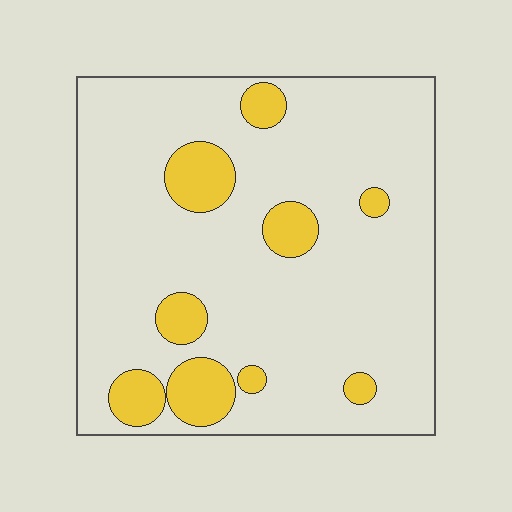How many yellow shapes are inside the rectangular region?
9.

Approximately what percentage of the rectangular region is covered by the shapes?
Approximately 15%.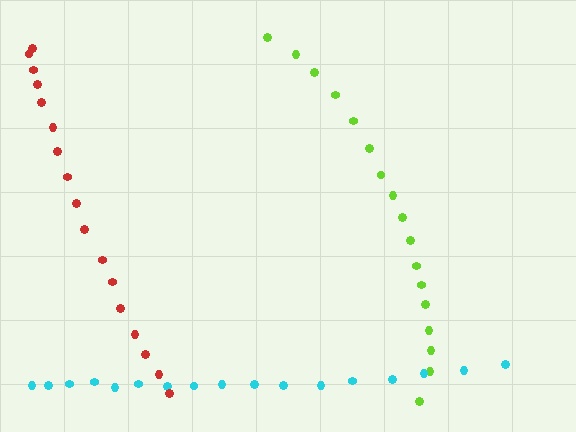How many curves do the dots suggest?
There are 3 distinct paths.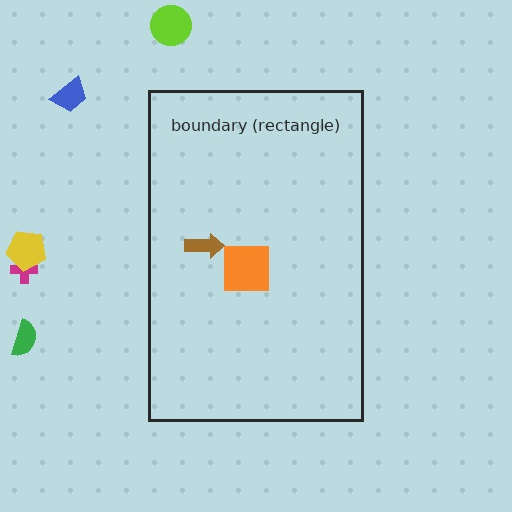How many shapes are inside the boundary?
2 inside, 5 outside.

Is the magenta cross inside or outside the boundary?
Outside.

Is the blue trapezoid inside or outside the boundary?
Outside.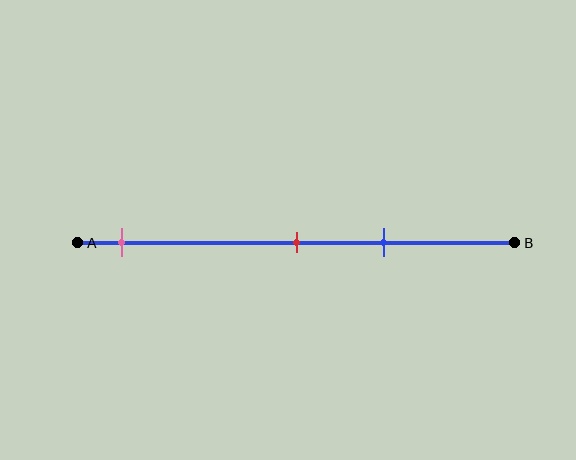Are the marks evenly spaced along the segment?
No, the marks are not evenly spaced.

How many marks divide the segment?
There are 3 marks dividing the segment.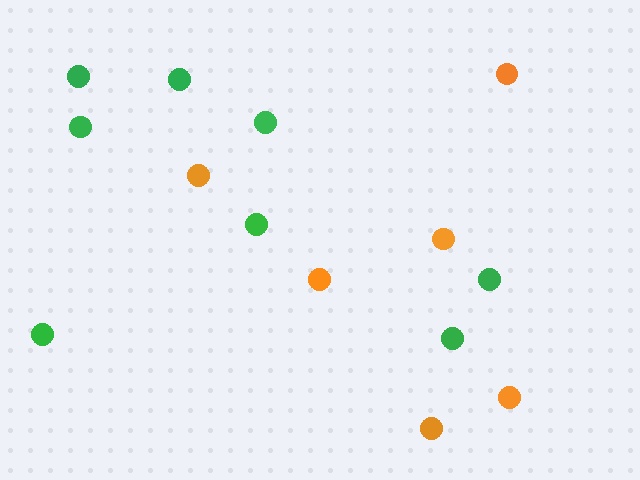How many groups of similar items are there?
There are 2 groups: one group of orange circles (6) and one group of green circles (8).